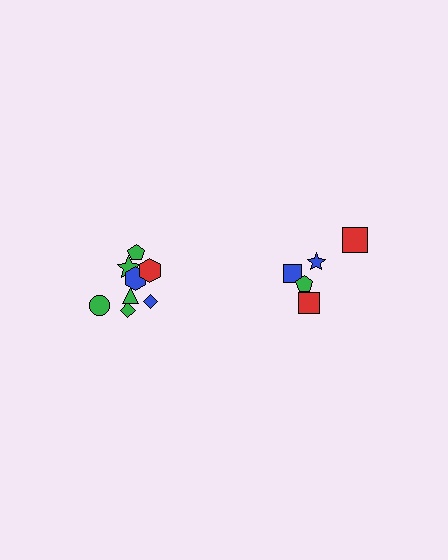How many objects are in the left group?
There are 8 objects.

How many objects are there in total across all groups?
There are 13 objects.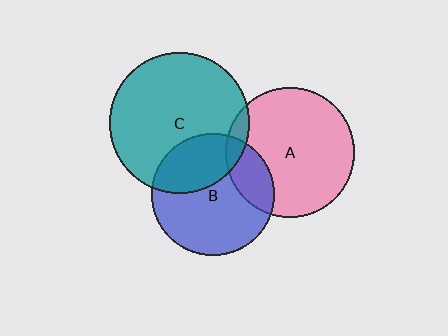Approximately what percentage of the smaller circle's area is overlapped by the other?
Approximately 20%.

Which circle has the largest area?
Circle C (teal).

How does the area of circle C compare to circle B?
Approximately 1.3 times.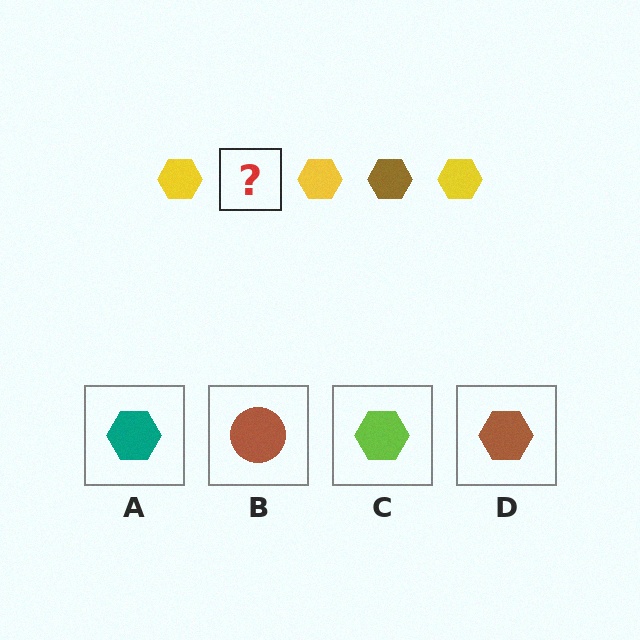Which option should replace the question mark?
Option D.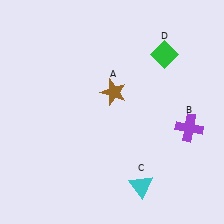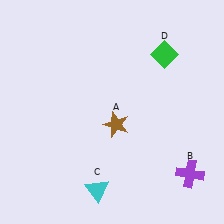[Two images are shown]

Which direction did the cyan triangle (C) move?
The cyan triangle (C) moved left.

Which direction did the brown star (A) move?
The brown star (A) moved down.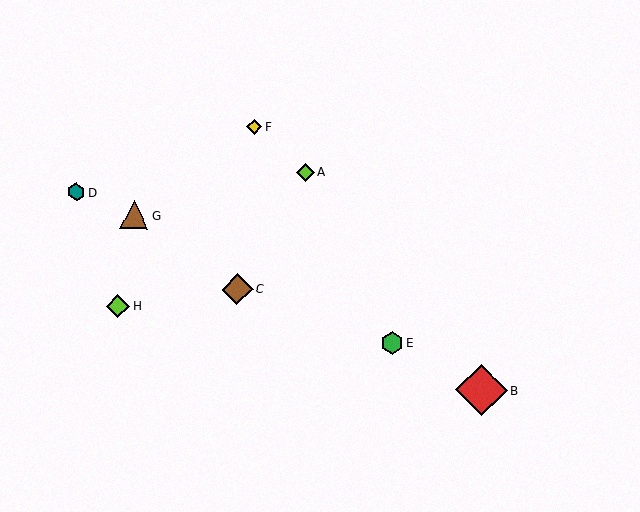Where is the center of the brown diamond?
The center of the brown diamond is at (237, 289).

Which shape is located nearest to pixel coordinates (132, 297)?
The lime diamond (labeled H) at (118, 306) is nearest to that location.